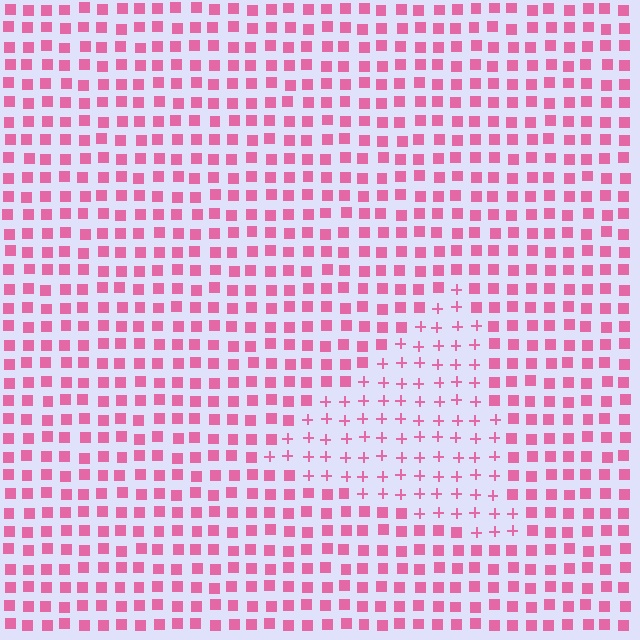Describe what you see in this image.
The image is filled with small pink elements arranged in a uniform grid. A triangle-shaped region contains plus signs, while the surrounding area contains squares. The boundary is defined purely by the change in element shape.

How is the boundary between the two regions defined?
The boundary is defined by a change in element shape: plus signs inside vs. squares outside. All elements share the same color and spacing.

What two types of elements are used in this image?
The image uses plus signs inside the triangle region and squares outside it.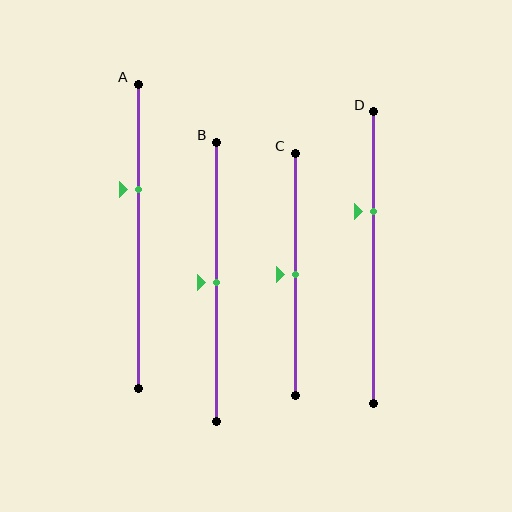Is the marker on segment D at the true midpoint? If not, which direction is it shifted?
No, the marker on segment D is shifted upward by about 16% of the segment length.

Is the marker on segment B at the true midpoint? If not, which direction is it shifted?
Yes, the marker on segment B is at the true midpoint.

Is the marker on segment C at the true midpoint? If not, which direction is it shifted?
Yes, the marker on segment C is at the true midpoint.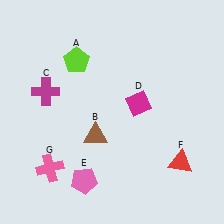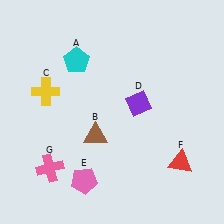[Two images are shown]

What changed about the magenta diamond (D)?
In Image 1, D is magenta. In Image 2, it changed to purple.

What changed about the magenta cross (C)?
In Image 1, C is magenta. In Image 2, it changed to yellow.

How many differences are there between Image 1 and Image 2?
There are 3 differences between the two images.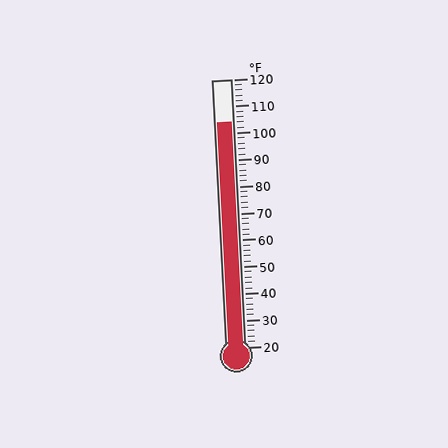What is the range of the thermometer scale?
The thermometer scale ranges from 20°F to 120°F.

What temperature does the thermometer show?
The thermometer shows approximately 104°F.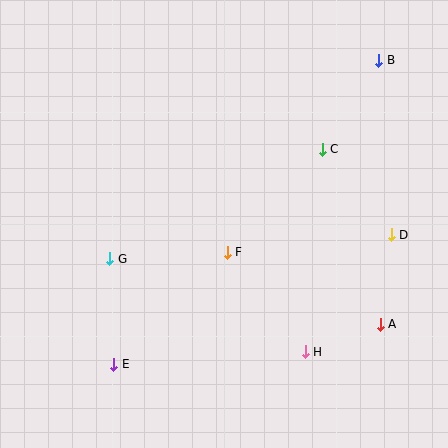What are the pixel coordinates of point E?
Point E is at (114, 364).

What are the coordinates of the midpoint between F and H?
The midpoint between F and H is at (266, 302).